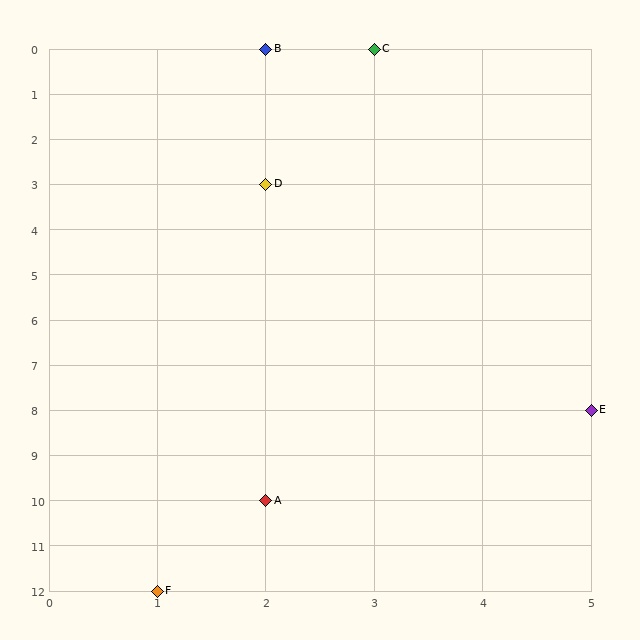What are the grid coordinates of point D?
Point D is at grid coordinates (2, 3).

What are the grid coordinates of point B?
Point B is at grid coordinates (2, 0).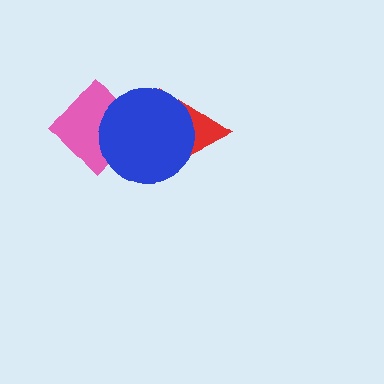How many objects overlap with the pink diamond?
1 object overlaps with the pink diamond.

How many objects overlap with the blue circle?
2 objects overlap with the blue circle.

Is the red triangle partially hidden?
Yes, it is partially covered by another shape.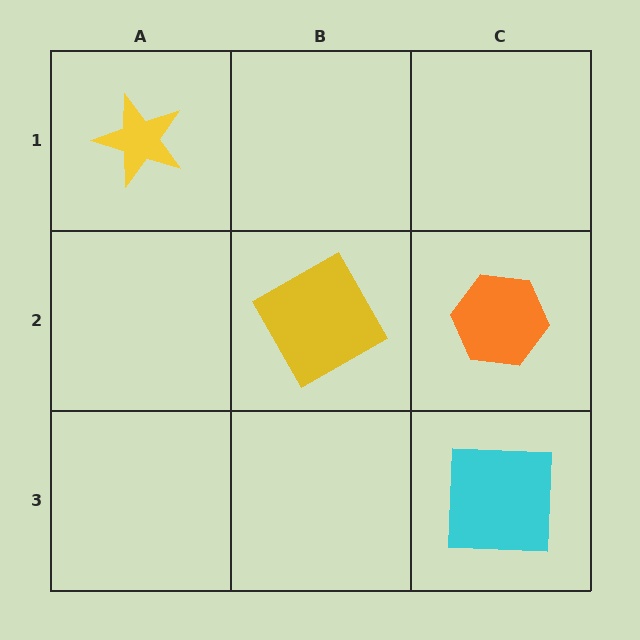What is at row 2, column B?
A yellow square.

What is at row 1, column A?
A yellow star.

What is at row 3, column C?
A cyan square.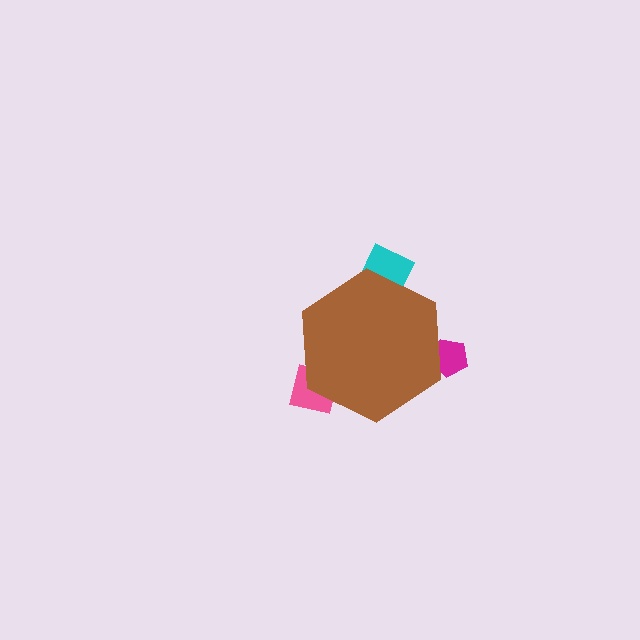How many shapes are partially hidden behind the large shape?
3 shapes are partially hidden.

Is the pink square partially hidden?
Yes, the pink square is partially hidden behind the brown hexagon.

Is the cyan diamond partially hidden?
Yes, the cyan diamond is partially hidden behind the brown hexagon.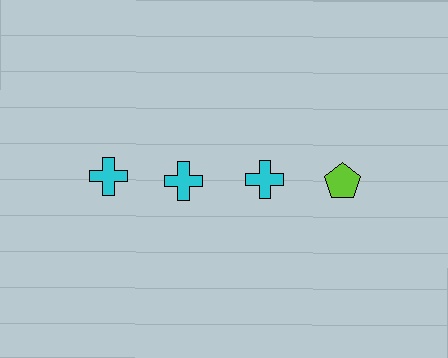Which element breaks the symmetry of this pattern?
The lime pentagon in the top row, second from right column breaks the symmetry. All other shapes are cyan crosses.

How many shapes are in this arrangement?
There are 4 shapes arranged in a grid pattern.